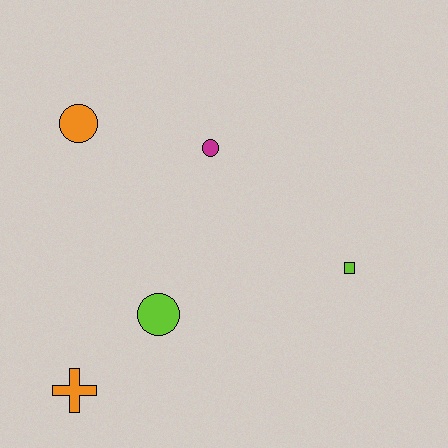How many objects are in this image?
There are 5 objects.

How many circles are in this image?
There are 3 circles.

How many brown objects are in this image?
There are no brown objects.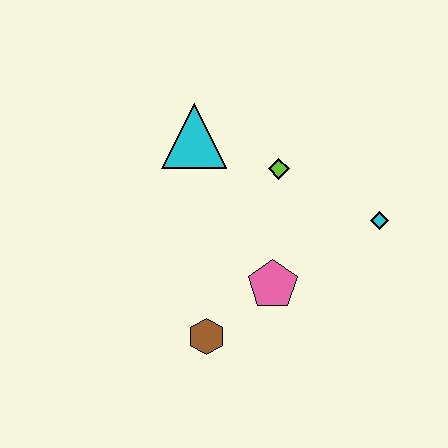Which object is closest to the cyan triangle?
The lime diamond is closest to the cyan triangle.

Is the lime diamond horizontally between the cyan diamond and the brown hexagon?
Yes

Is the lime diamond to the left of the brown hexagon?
No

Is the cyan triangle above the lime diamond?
Yes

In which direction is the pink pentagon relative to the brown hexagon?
The pink pentagon is to the right of the brown hexagon.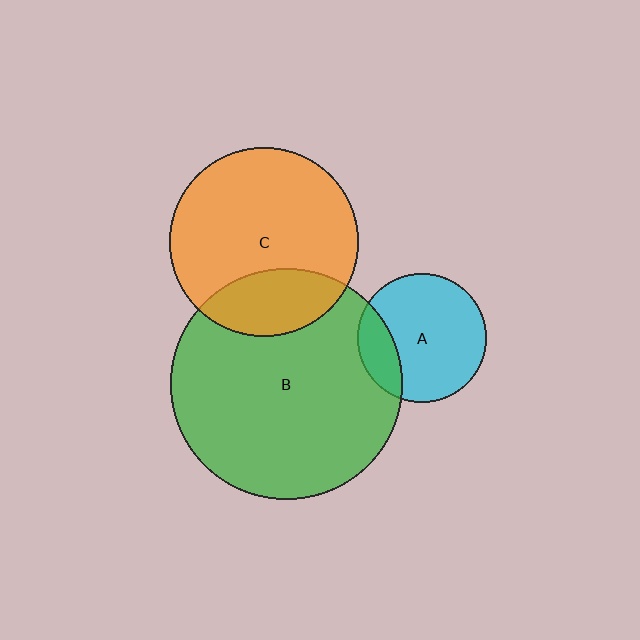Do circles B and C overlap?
Yes.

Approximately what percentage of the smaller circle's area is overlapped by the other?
Approximately 25%.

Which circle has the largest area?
Circle B (green).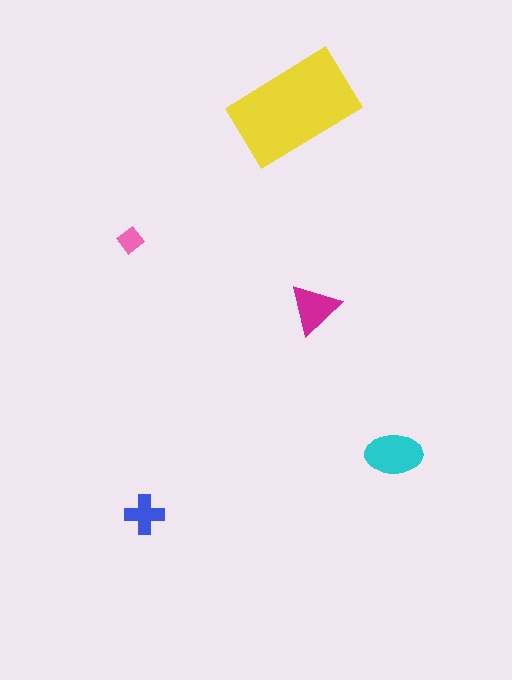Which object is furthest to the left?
The pink diamond is leftmost.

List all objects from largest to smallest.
The yellow rectangle, the cyan ellipse, the magenta triangle, the blue cross, the pink diamond.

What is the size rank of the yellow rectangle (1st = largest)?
1st.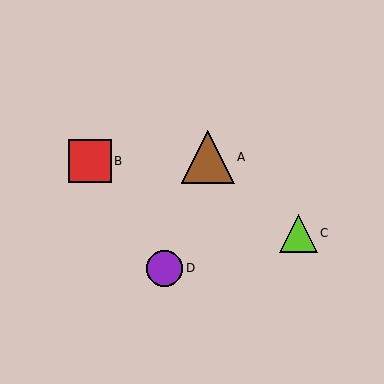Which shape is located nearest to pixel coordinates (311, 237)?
The lime triangle (labeled C) at (298, 233) is nearest to that location.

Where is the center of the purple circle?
The center of the purple circle is at (165, 268).